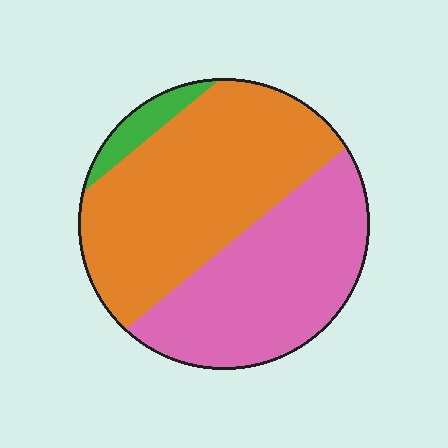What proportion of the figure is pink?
Pink covers around 40% of the figure.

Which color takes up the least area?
Green, at roughly 5%.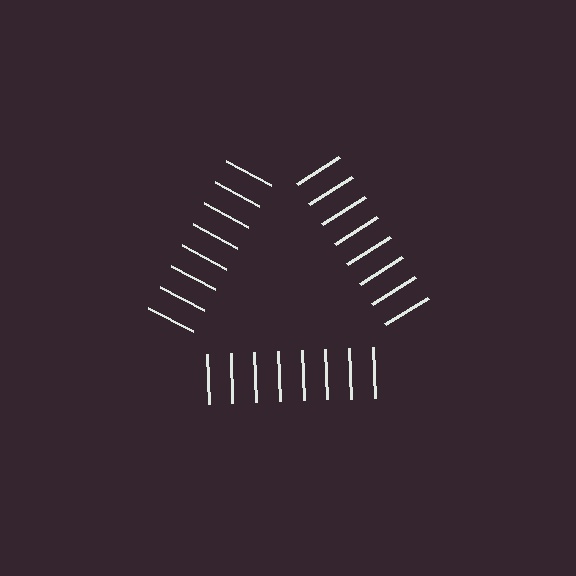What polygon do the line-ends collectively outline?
An illusory triangle — the line segments terminate on its edges but no continuous stroke is drawn.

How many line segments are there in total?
24 — 8 along each of the 3 edges.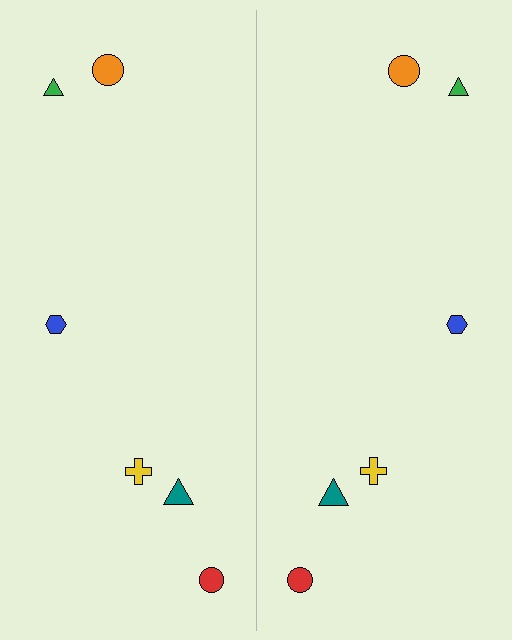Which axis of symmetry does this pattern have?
The pattern has a vertical axis of symmetry running through the center of the image.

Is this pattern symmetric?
Yes, this pattern has bilateral (reflection) symmetry.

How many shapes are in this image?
There are 12 shapes in this image.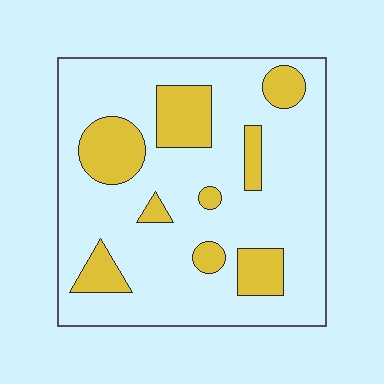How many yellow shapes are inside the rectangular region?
9.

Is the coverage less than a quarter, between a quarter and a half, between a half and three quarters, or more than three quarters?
Less than a quarter.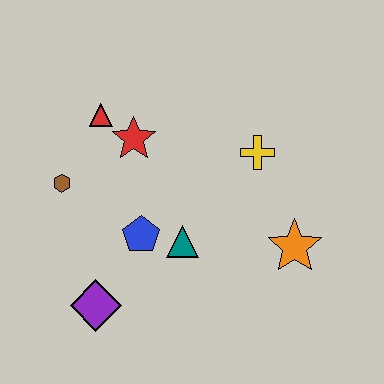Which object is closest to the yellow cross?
The orange star is closest to the yellow cross.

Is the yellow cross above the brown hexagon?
Yes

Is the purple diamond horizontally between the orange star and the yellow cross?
No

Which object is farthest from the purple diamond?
The yellow cross is farthest from the purple diamond.